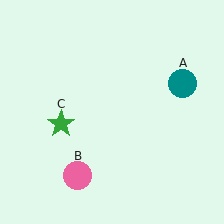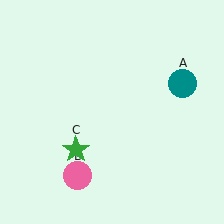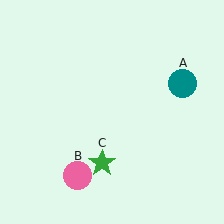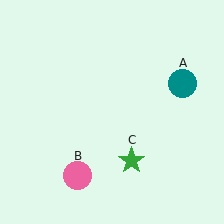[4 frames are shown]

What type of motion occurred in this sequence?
The green star (object C) rotated counterclockwise around the center of the scene.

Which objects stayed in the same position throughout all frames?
Teal circle (object A) and pink circle (object B) remained stationary.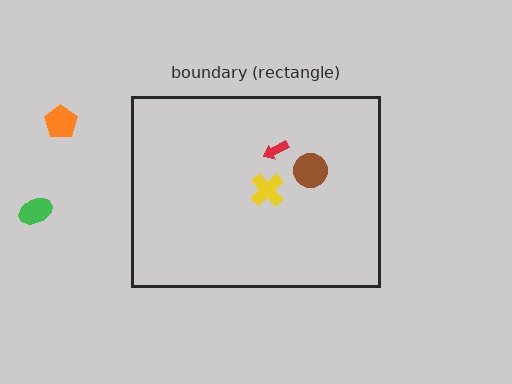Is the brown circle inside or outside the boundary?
Inside.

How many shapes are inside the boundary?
3 inside, 2 outside.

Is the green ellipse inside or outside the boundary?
Outside.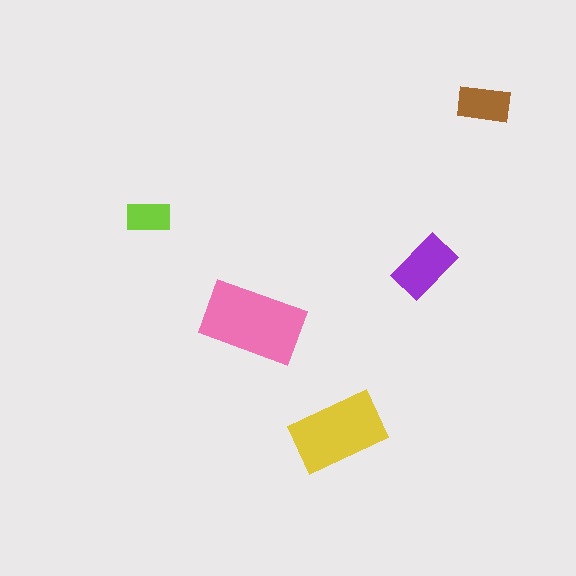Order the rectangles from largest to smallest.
the pink one, the yellow one, the purple one, the brown one, the lime one.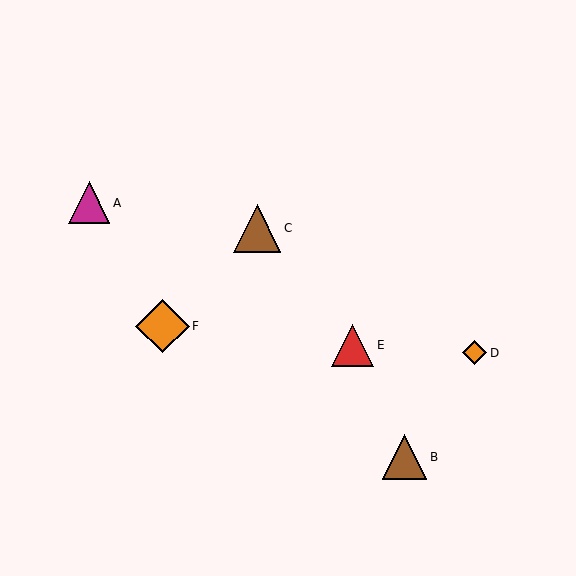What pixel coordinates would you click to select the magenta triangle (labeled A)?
Click at (89, 203) to select the magenta triangle A.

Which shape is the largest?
The orange diamond (labeled F) is the largest.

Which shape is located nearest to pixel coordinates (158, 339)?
The orange diamond (labeled F) at (162, 326) is nearest to that location.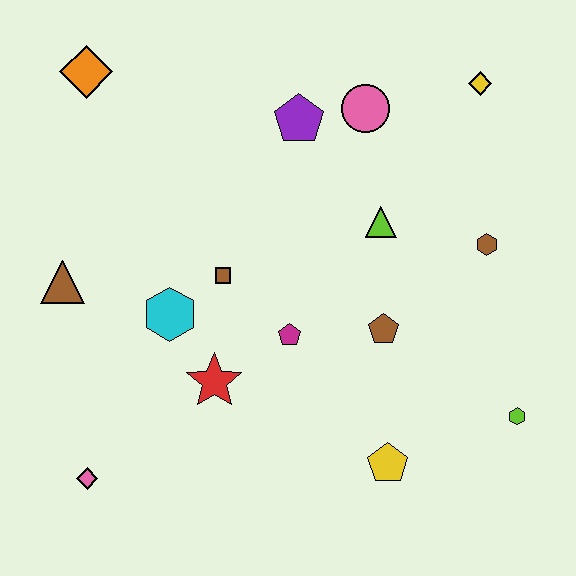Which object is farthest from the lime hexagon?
The orange diamond is farthest from the lime hexagon.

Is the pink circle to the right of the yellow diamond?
No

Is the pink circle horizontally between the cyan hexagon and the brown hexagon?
Yes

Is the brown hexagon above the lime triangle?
No